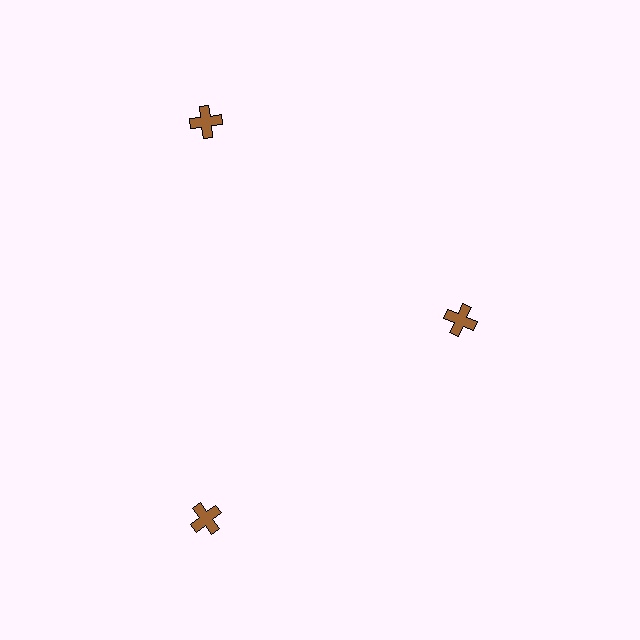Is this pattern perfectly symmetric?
No. The 3 brown crosses are arranged in a ring, but one element near the 3 o'clock position is pulled inward toward the center, breaking the 3-fold rotational symmetry.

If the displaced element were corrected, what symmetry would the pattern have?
It would have 3-fold rotational symmetry — the pattern would map onto itself every 120 degrees.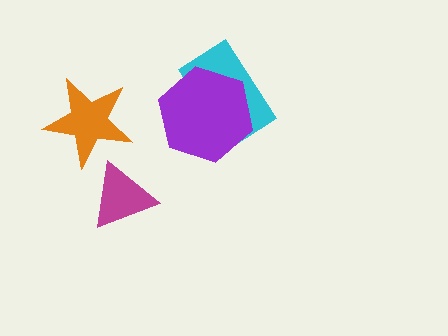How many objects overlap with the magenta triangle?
0 objects overlap with the magenta triangle.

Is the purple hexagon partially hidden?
No, no other shape covers it.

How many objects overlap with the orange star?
0 objects overlap with the orange star.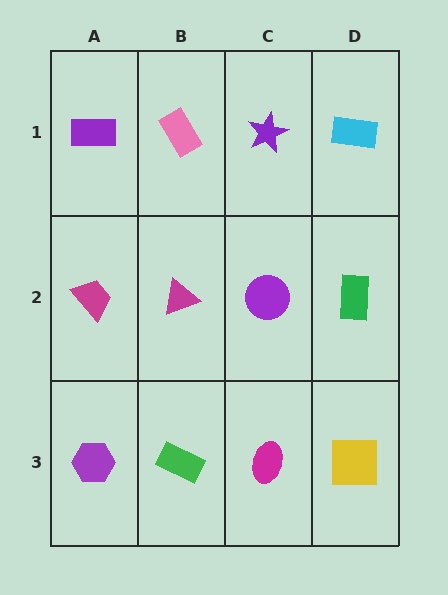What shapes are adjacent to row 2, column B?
A pink rectangle (row 1, column B), a green rectangle (row 3, column B), a magenta trapezoid (row 2, column A), a purple circle (row 2, column C).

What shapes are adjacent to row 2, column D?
A cyan rectangle (row 1, column D), a yellow square (row 3, column D), a purple circle (row 2, column C).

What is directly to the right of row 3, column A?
A green rectangle.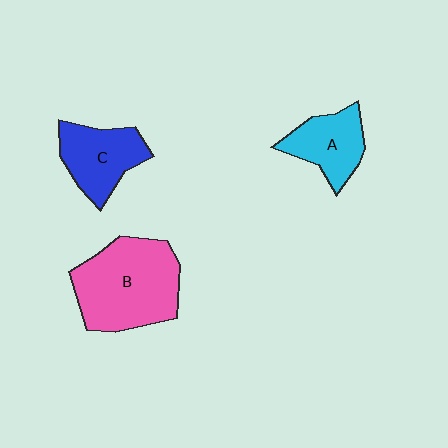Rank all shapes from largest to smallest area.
From largest to smallest: B (pink), C (blue), A (cyan).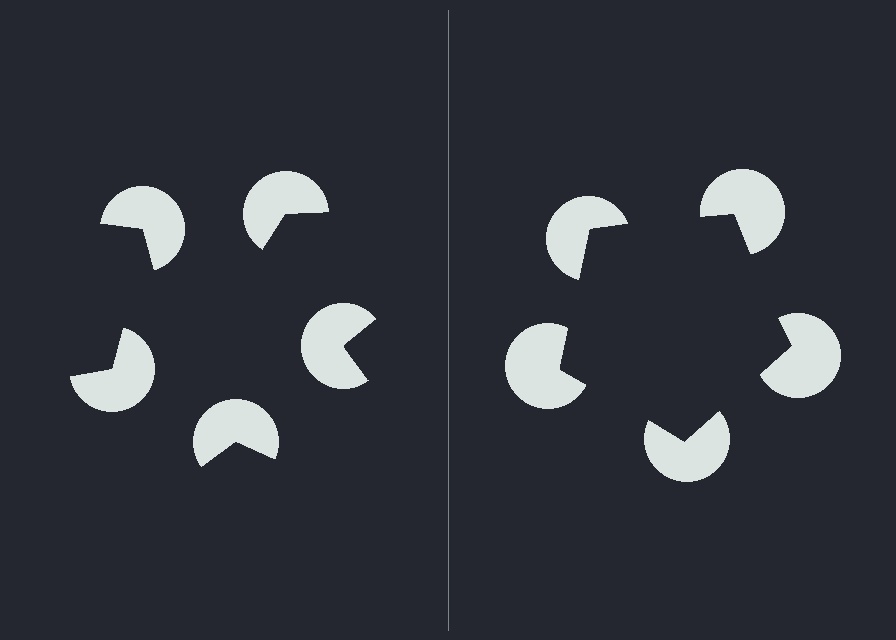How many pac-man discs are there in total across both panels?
10 — 5 on each side.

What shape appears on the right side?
An illusory pentagon.